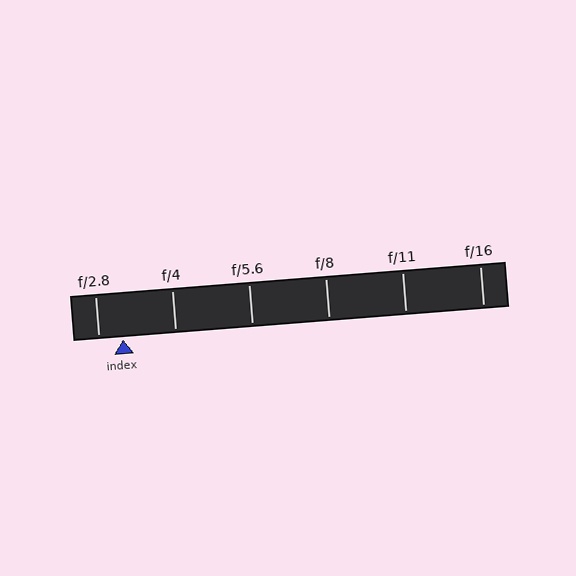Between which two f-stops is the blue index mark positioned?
The index mark is between f/2.8 and f/4.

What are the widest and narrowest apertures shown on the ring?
The widest aperture shown is f/2.8 and the narrowest is f/16.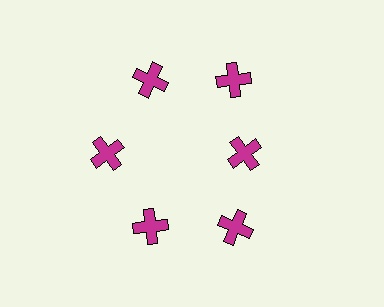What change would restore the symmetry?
The symmetry would be restored by moving it outward, back onto the ring so that all 6 crosses sit at equal angles and equal distance from the center.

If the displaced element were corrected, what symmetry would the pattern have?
It would have 6-fold rotational symmetry — the pattern would map onto itself every 60 degrees.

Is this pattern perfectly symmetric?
No. The 6 magenta crosses are arranged in a ring, but one element near the 3 o'clock position is pulled inward toward the center, breaking the 6-fold rotational symmetry.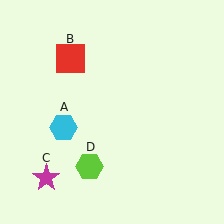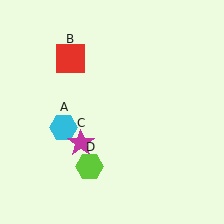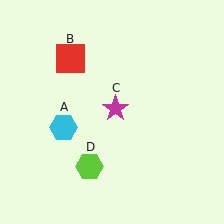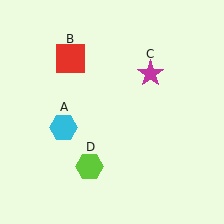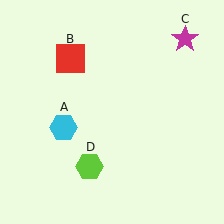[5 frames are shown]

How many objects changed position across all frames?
1 object changed position: magenta star (object C).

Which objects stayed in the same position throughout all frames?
Cyan hexagon (object A) and red square (object B) and lime hexagon (object D) remained stationary.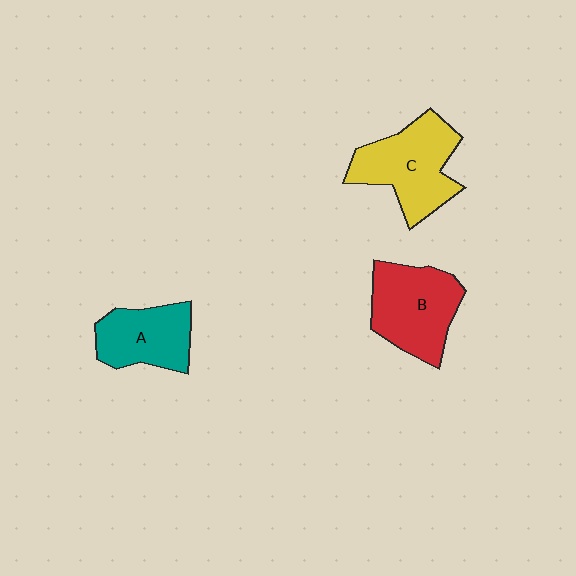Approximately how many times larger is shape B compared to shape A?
Approximately 1.3 times.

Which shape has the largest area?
Shape C (yellow).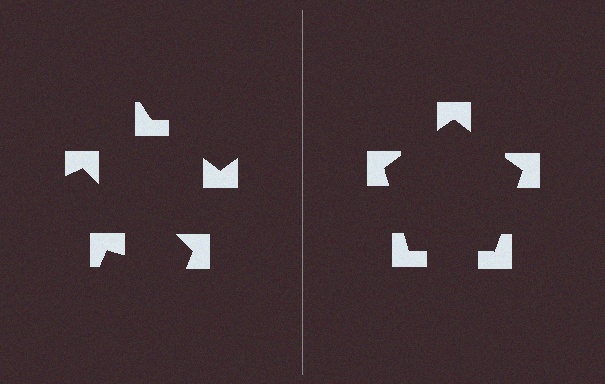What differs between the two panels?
The notched squares are positioned identically on both sides; only the wedge orientations differ. On the right they align to a pentagon; on the left they are misaligned.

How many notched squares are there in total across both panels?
10 — 5 on each side.